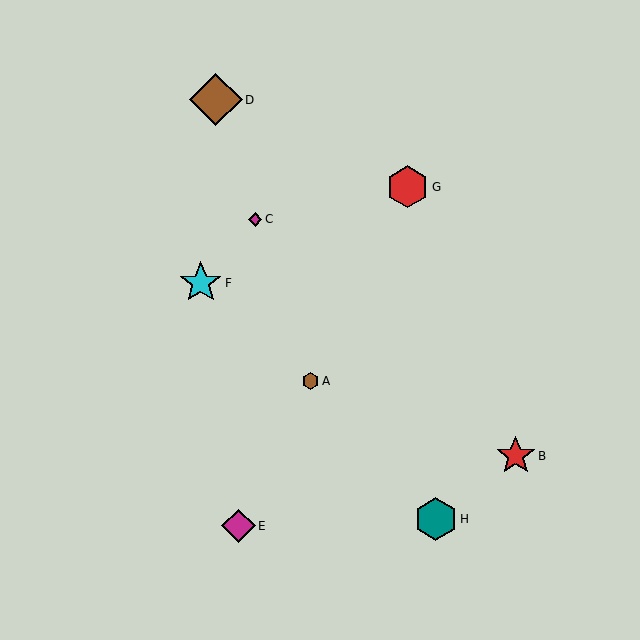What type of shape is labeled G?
Shape G is a red hexagon.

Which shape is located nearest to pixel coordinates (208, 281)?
The cyan star (labeled F) at (201, 283) is nearest to that location.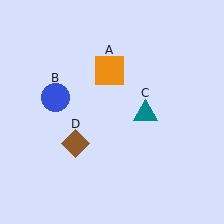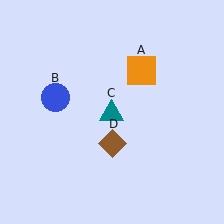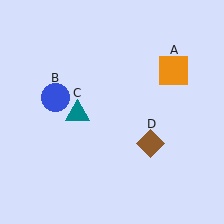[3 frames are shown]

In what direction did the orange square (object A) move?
The orange square (object A) moved right.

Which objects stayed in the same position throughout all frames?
Blue circle (object B) remained stationary.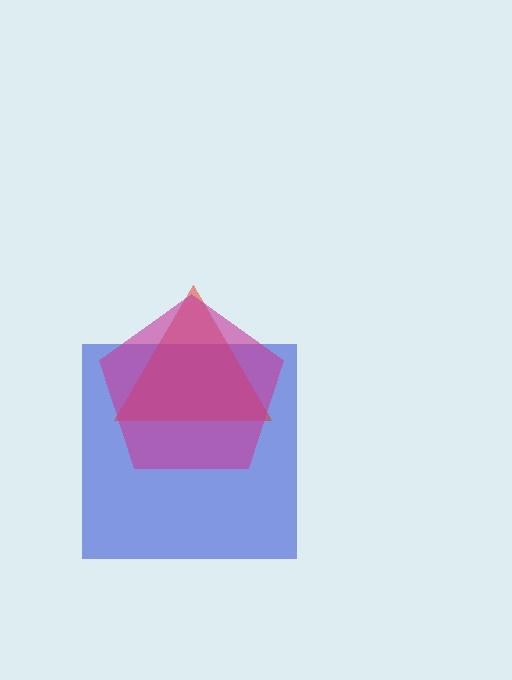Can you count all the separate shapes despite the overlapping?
Yes, there are 3 separate shapes.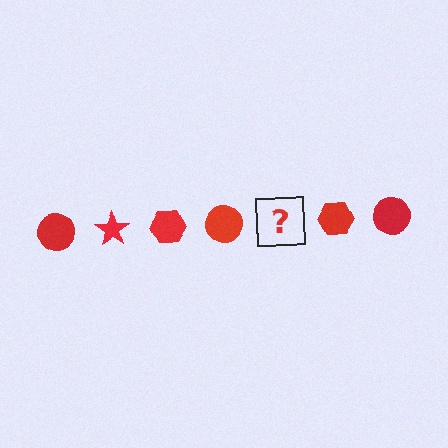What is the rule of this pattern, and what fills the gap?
The rule is that the pattern cycles through circle, star, hexagon shapes in red. The gap should be filled with a red star.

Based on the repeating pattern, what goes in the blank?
The blank should be a red star.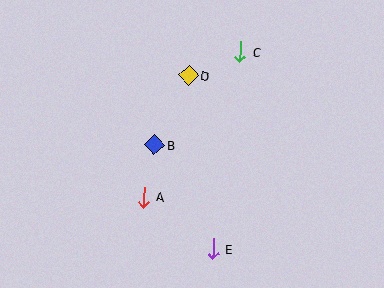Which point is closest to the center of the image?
Point B at (155, 145) is closest to the center.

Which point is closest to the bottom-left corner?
Point A is closest to the bottom-left corner.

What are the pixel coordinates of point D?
Point D is at (189, 76).